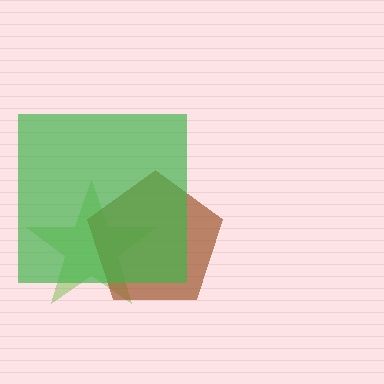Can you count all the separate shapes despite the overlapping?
Yes, there are 3 separate shapes.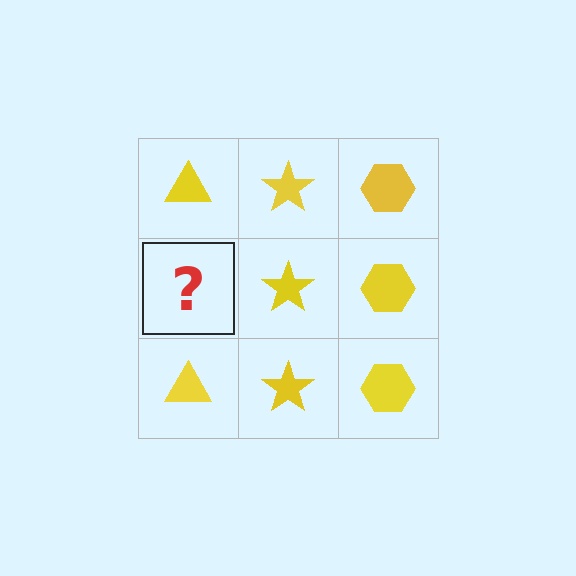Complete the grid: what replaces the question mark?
The question mark should be replaced with a yellow triangle.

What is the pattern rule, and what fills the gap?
The rule is that each column has a consistent shape. The gap should be filled with a yellow triangle.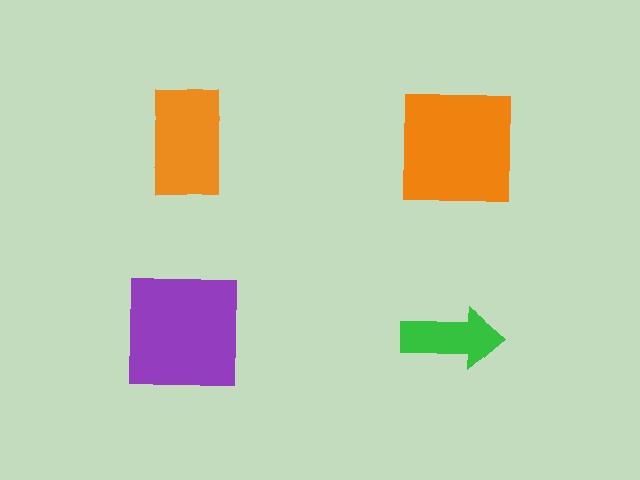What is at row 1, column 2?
An orange square.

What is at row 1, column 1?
An orange rectangle.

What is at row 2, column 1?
A purple square.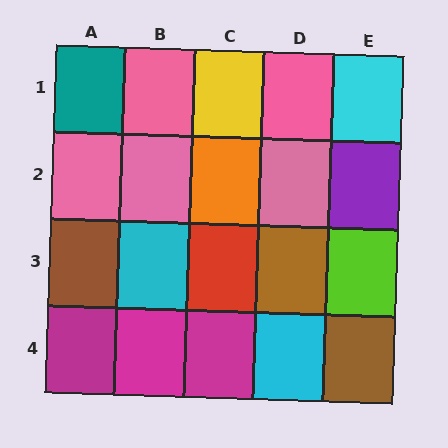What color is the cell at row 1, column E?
Cyan.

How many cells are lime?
1 cell is lime.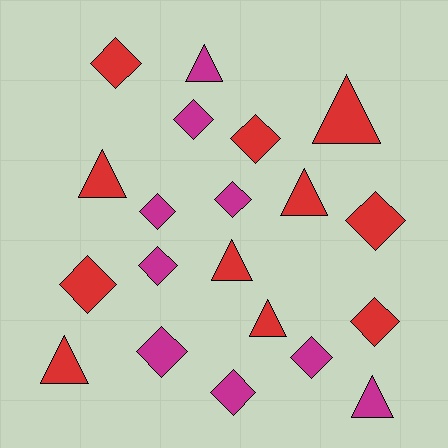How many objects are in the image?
There are 20 objects.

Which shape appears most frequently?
Diamond, with 12 objects.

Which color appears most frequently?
Red, with 11 objects.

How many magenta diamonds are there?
There are 7 magenta diamonds.